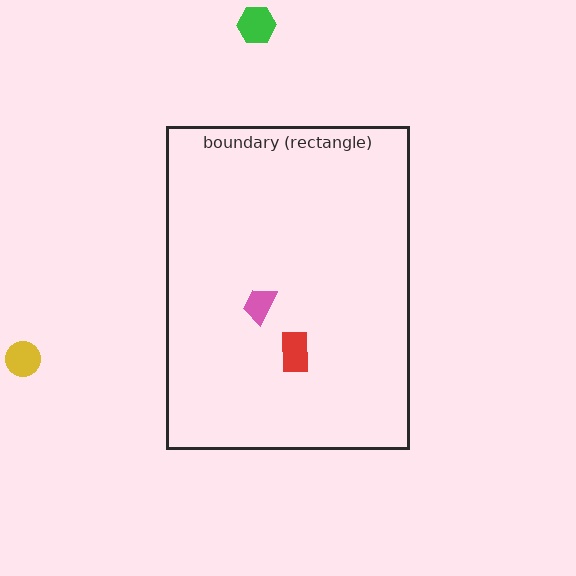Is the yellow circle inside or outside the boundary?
Outside.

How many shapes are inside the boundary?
2 inside, 2 outside.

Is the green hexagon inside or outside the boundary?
Outside.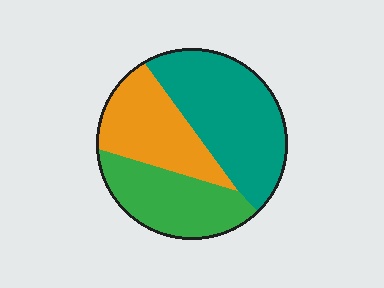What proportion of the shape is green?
Green takes up between a sixth and a third of the shape.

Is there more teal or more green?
Teal.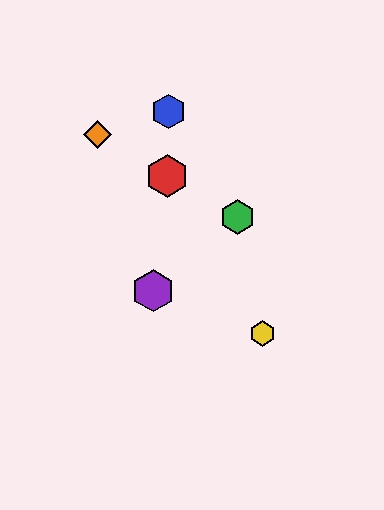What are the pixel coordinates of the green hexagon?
The green hexagon is at (237, 217).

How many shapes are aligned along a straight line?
3 shapes (the red hexagon, the green hexagon, the orange diamond) are aligned along a straight line.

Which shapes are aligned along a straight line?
The red hexagon, the green hexagon, the orange diamond are aligned along a straight line.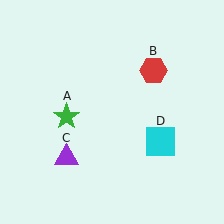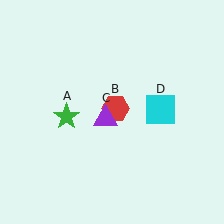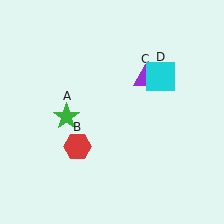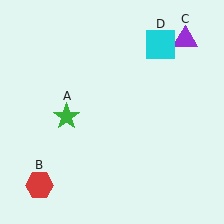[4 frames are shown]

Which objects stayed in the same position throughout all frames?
Green star (object A) remained stationary.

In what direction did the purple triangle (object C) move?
The purple triangle (object C) moved up and to the right.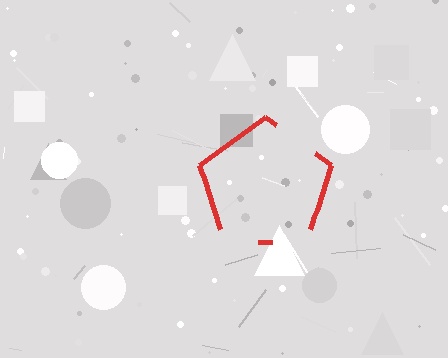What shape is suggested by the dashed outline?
The dashed outline suggests a pentagon.